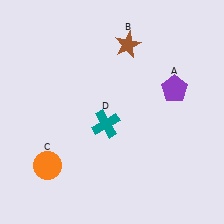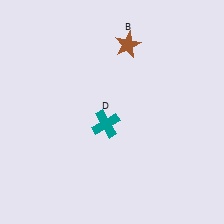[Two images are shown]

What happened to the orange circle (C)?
The orange circle (C) was removed in Image 2. It was in the bottom-left area of Image 1.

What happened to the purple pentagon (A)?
The purple pentagon (A) was removed in Image 2. It was in the top-right area of Image 1.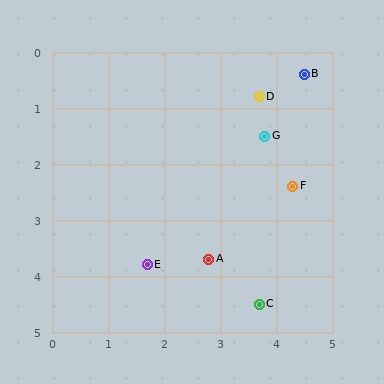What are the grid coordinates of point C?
Point C is at approximately (3.7, 4.5).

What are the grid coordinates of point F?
Point F is at approximately (4.3, 2.4).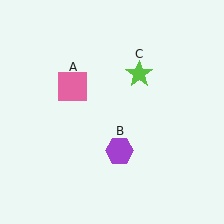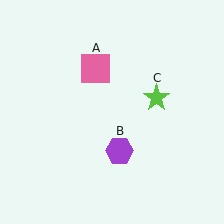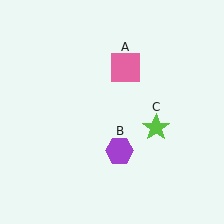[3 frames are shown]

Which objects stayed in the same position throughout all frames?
Purple hexagon (object B) remained stationary.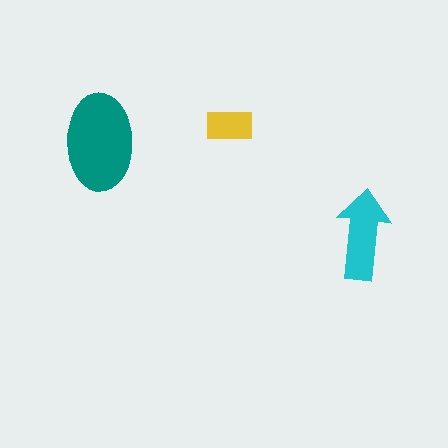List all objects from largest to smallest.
The teal ellipse, the cyan arrow, the yellow rectangle.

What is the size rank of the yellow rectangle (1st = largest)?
3rd.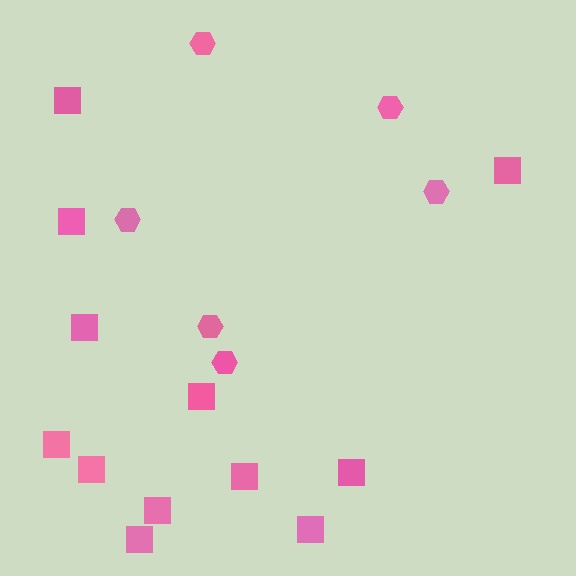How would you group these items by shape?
There are 2 groups: one group of hexagons (6) and one group of squares (12).